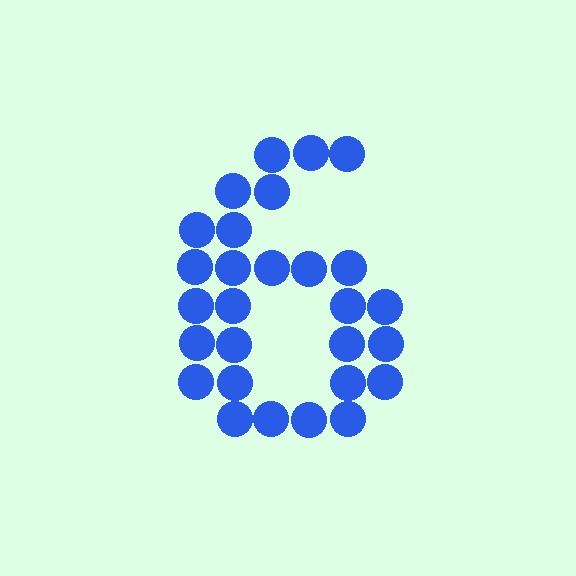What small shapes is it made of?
It is made of small circles.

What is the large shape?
The large shape is the digit 6.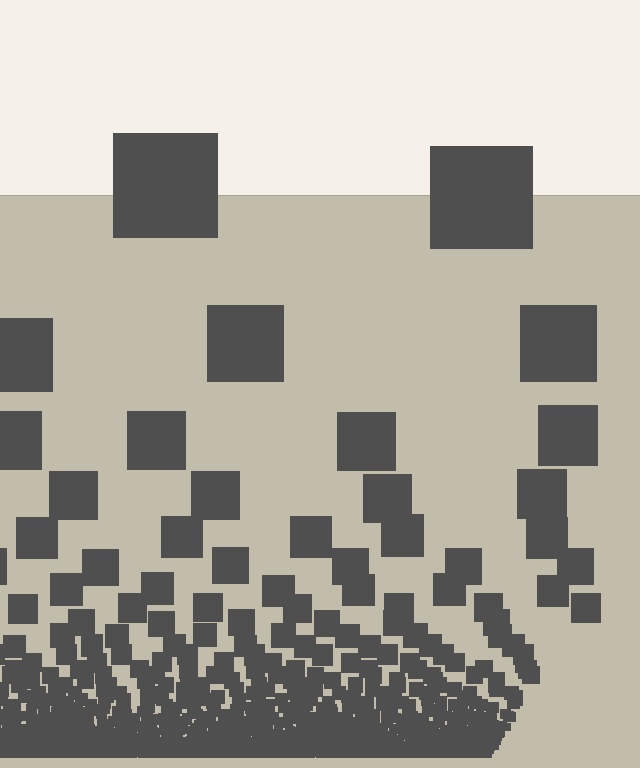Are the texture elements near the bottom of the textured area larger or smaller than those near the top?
Smaller. The gradient is inverted — elements near the bottom are smaller and denser.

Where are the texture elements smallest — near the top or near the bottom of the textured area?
Near the bottom.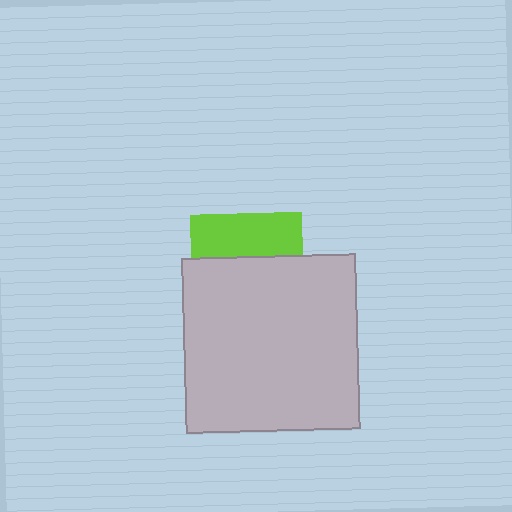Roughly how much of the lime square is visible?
A small part of it is visible (roughly 38%).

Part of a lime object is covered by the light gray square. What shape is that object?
It is a square.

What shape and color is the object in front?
The object in front is a light gray square.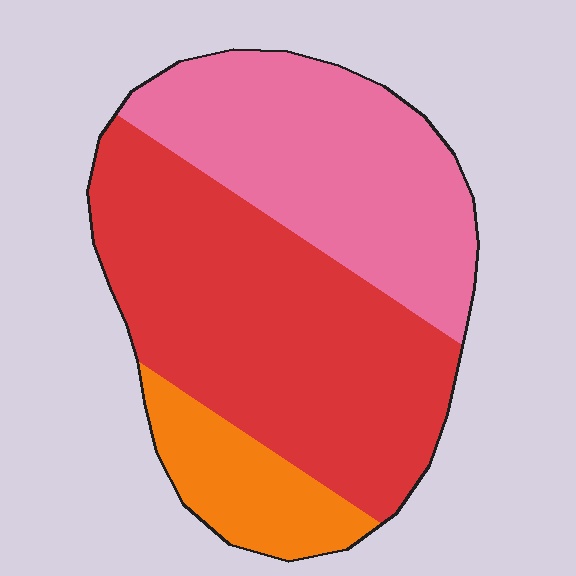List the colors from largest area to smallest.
From largest to smallest: red, pink, orange.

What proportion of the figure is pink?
Pink covers around 35% of the figure.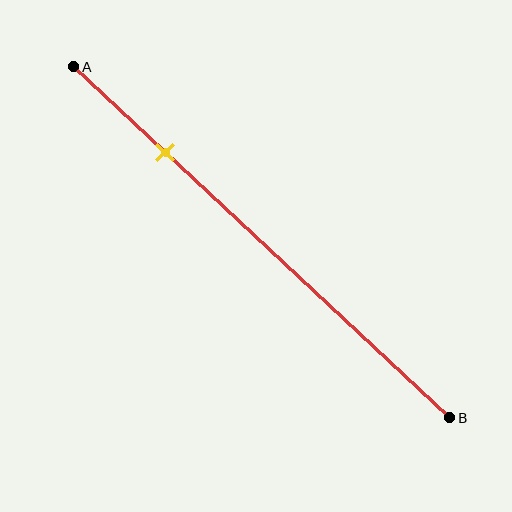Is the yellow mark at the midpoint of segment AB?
No, the mark is at about 25% from A, not at the 50% midpoint.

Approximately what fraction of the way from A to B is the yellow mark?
The yellow mark is approximately 25% of the way from A to B.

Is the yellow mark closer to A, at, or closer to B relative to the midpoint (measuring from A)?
The yellow mark is closer to point A than the midpoint of segment AB.